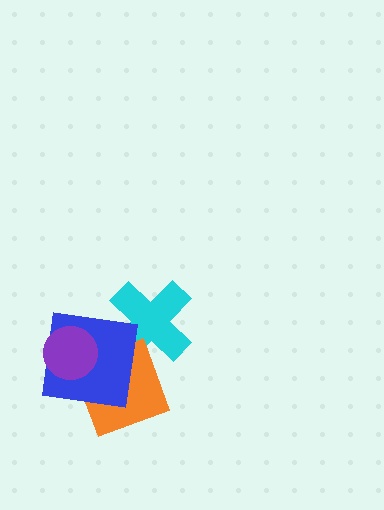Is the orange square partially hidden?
Yes, it is partially covered by another shape.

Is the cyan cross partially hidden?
Yes, it is partially covered by another shape.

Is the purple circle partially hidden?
No, no other shape covers it.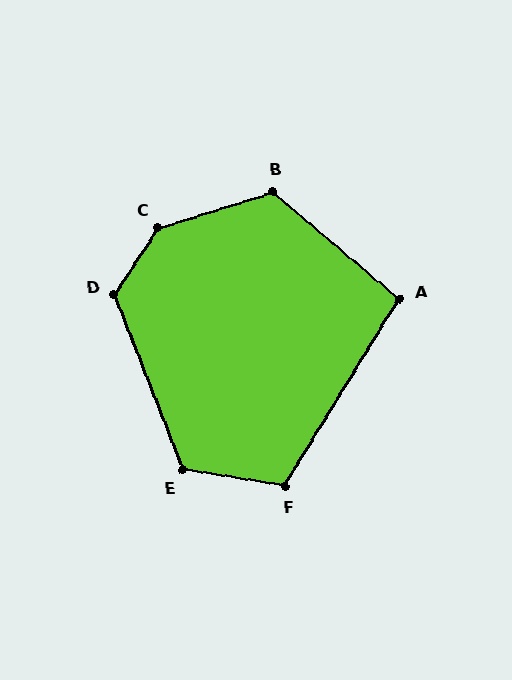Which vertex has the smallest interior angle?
A, at approximately 99 degrees.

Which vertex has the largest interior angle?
C, at approximately 140 degrees.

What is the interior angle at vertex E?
Approximately 121 degrees (obtuse).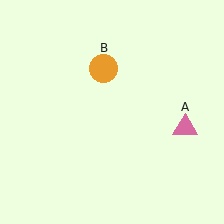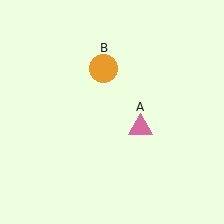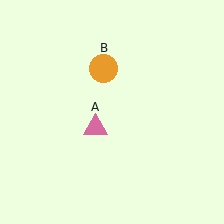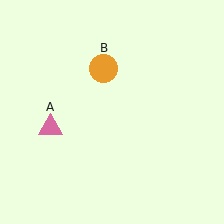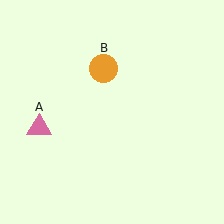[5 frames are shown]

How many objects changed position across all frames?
1 object changed position: pink triangle (object A).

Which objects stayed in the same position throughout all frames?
Orange circle (object B) remained stationary.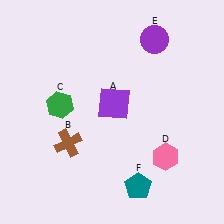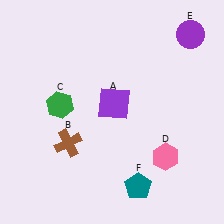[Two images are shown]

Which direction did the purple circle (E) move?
The purple circle (E) moved right.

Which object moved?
The purple circle (E) moved right.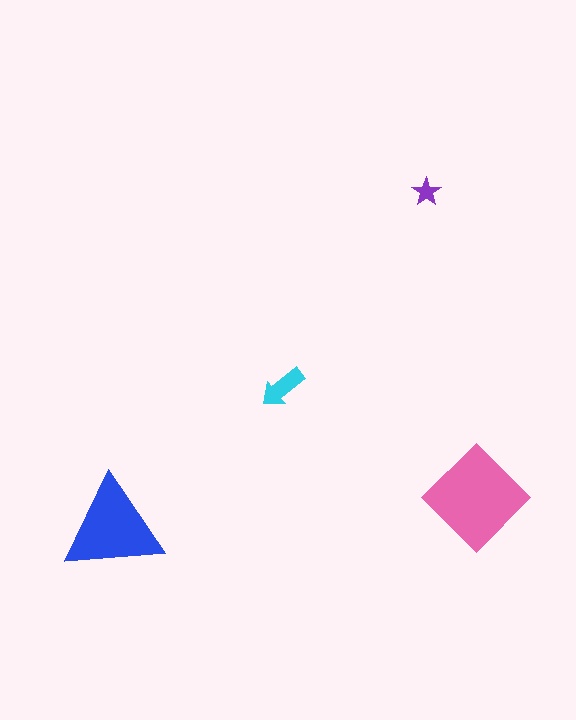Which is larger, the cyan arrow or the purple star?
The cyan arrow.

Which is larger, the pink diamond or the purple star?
The pink diamond.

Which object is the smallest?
The purple star.